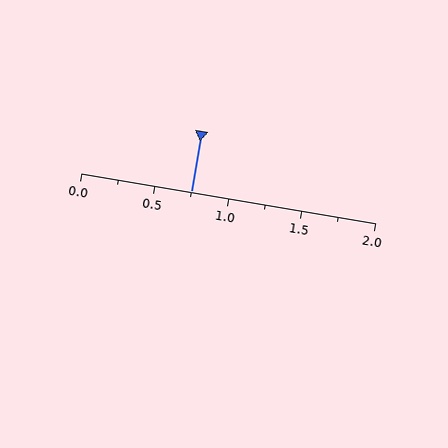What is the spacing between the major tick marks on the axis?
The major ticks are spaced 0.5 apart.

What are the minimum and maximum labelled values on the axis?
The axis runs from 0.0 to 2.0.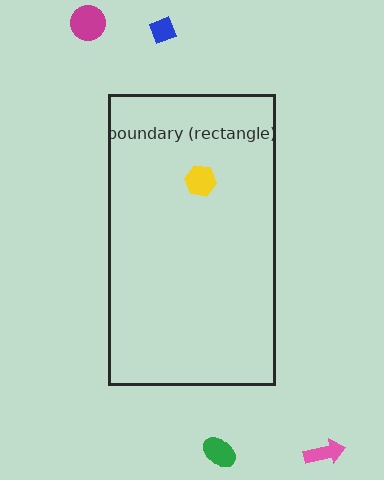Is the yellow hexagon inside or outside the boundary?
Inside.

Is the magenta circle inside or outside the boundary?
Outside.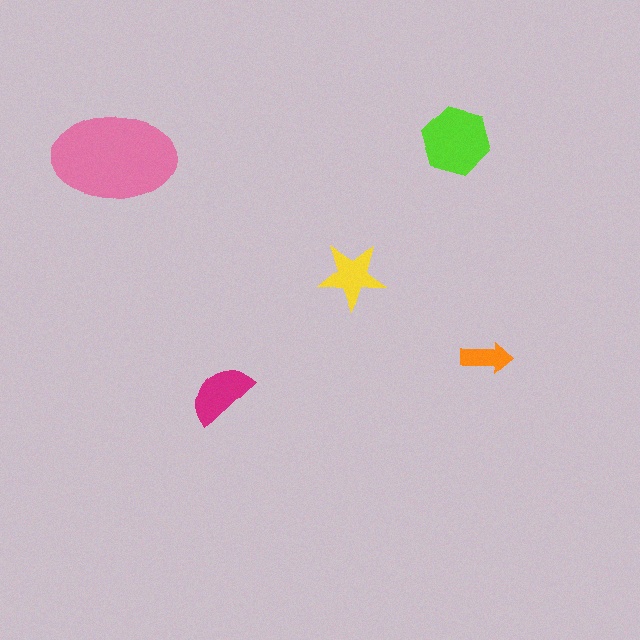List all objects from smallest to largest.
The orange arrow, the yellow star, the magenta semicircle, the lime hexagon, the pink ellipse.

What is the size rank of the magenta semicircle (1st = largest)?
3rd.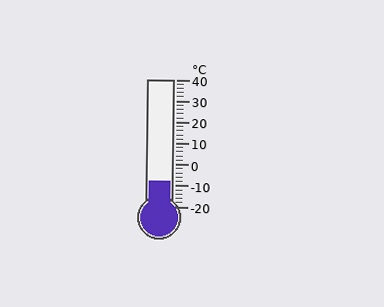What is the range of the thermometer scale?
The thermometer scale ranges from -20°C to 40°C.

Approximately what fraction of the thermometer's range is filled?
The thermometer is filled to approximately 20% of its range.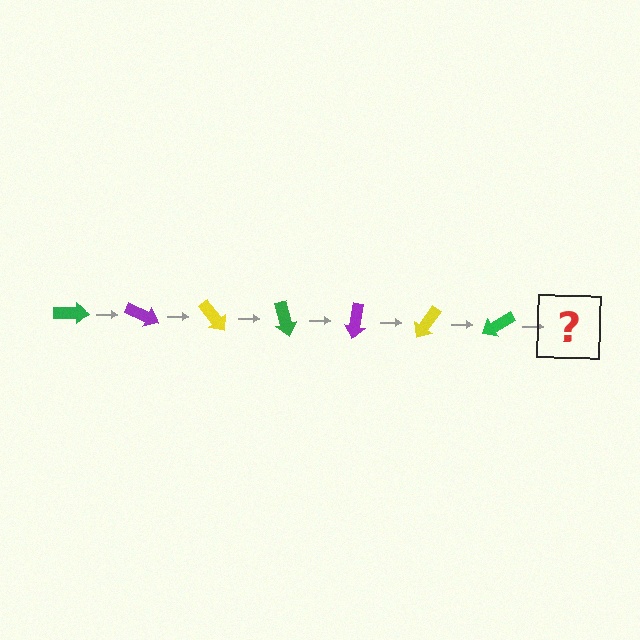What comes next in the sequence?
The next element should be a purple arrow, rotated 175 degrees from the start.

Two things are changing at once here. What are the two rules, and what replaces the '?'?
The two rules are that it rotates 25 degrees each step and the color cycles through green, purple, and yellow. The '?' should be a purple arrow, rotated 175 degrees from the start.